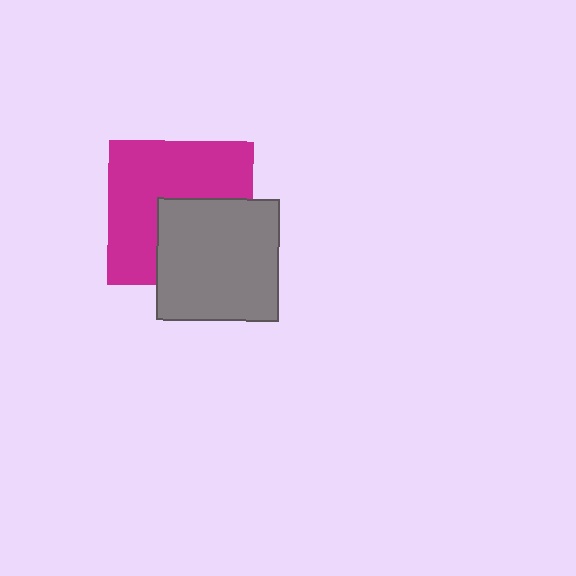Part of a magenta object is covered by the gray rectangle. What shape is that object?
It is a square.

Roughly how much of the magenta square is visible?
About half of it is visible (roughly 60%).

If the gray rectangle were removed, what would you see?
You would see the complete magenta square.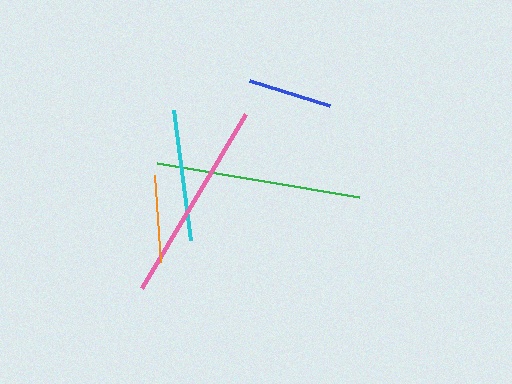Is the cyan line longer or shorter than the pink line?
The pink line is longer than the cyan line.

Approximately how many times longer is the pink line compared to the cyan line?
The pink line is approximately 1.5 times the length of the cyan line.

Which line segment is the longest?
The green line is the longest at approximately 205 pixels.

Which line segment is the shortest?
The blue line is the shortest at approximately 84 pixels.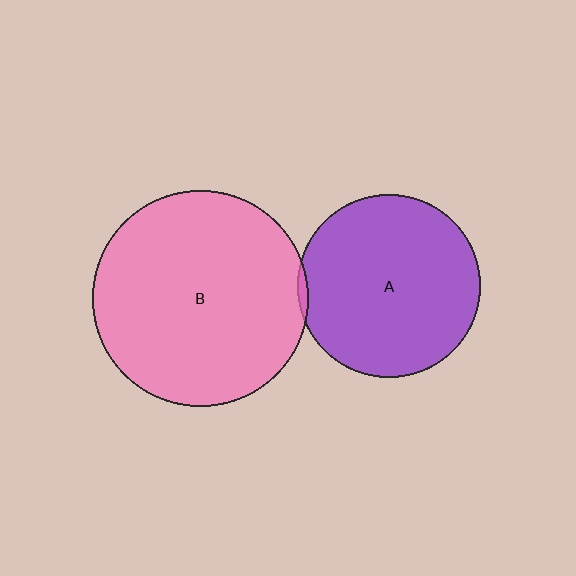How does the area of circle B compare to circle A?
Approximately 1.4 times.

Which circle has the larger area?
Circle B (pink).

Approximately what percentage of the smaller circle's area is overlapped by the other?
Approximately 5%.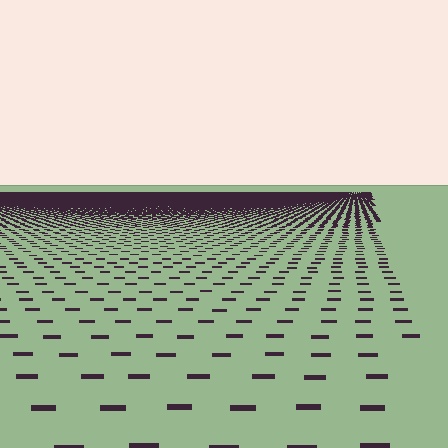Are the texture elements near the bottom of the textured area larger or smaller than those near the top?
Larger. Near the bottom, elements are closer to the viewer and appear at a bigger on-screen size.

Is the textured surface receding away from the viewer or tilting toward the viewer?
The surface is receding away from the viewer. Texture elements get smaller and denser toward the top.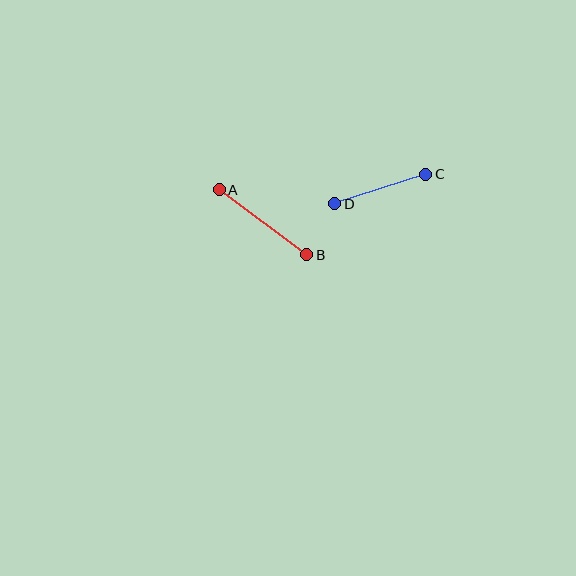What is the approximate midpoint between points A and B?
The midpoint is at approximately (263, 222) pixels.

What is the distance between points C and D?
The distance is approximately 96 pixels.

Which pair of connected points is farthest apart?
Points A and B are farthest apart.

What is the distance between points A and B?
The distance is approximately 109 pixels.